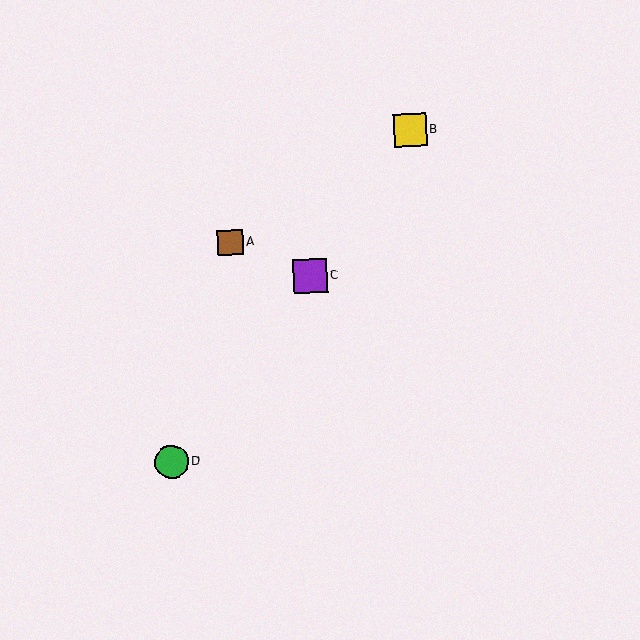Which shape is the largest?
The purple square (labeled C) is the largest.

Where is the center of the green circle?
The center of the green circle is at (171, 462).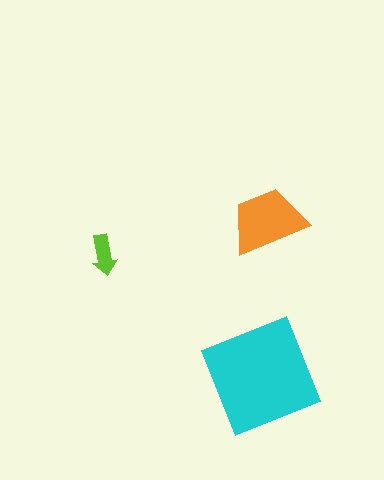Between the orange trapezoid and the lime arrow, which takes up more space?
The orange trapezoid.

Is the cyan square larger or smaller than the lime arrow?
Larger.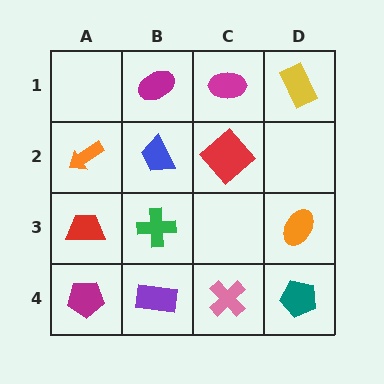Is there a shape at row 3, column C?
No, that cell is empty.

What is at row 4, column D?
A teal pentagon.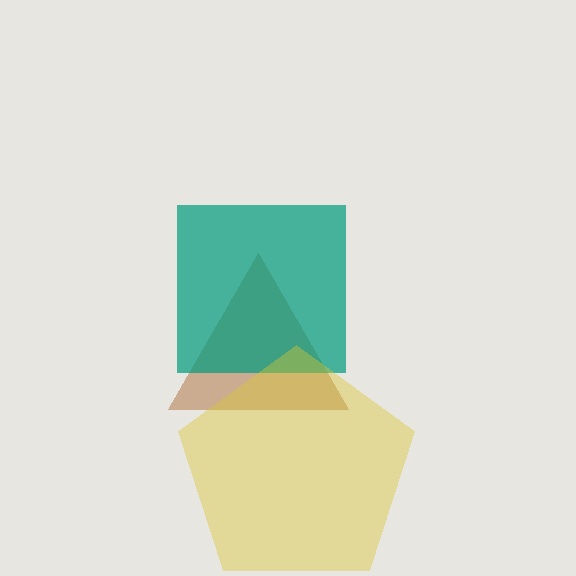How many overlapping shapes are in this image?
There are 3 overlapping shapes in the image.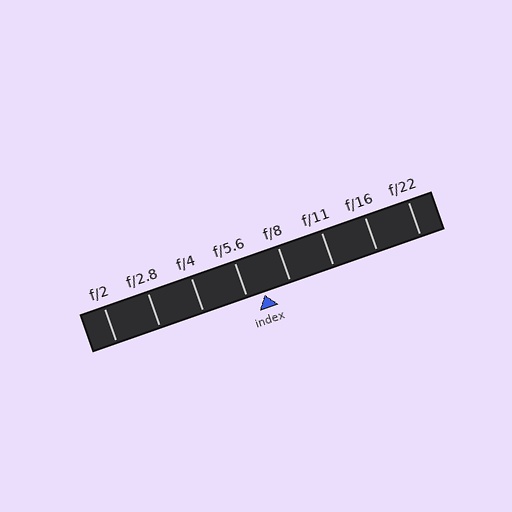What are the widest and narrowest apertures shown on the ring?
The widest aperture shown is f/2 and the narrowest is f/22.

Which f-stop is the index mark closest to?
The index mark is closest to f/5.6.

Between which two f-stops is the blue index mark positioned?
The index mark is between f/5.6 and f/8.